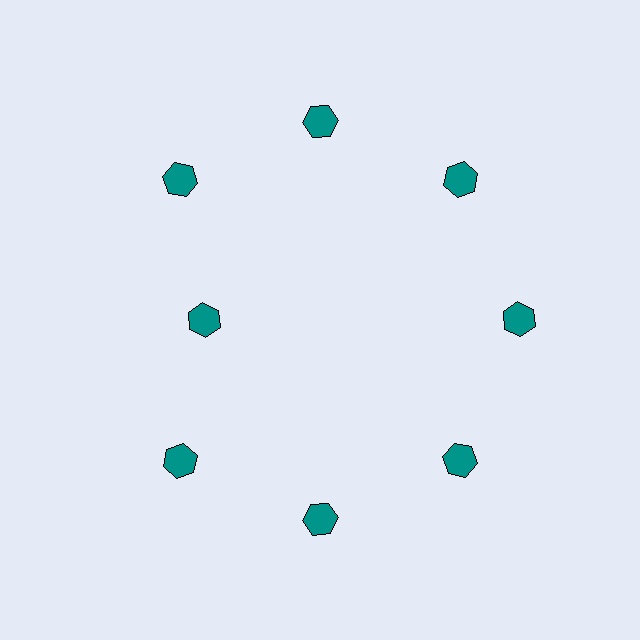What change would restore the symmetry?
The symmetry would be restored by moving it outward, back onto the ring so that all 8 hexagons sit at equal angles and equal distance from the center.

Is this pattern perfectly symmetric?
No. The 8 teal hexagons are arranged in a ring, but one element near the 9 o'clock position is pulled inward toward the center, breaking the 8-fold rotational symmetry.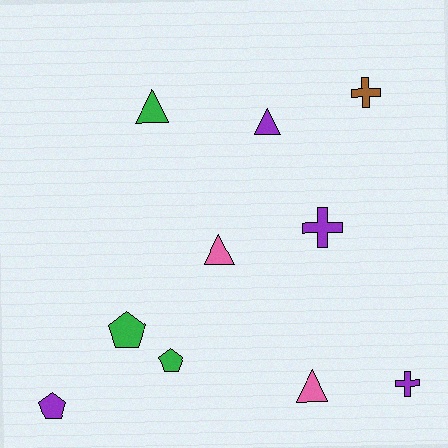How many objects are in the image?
There are 10 objects.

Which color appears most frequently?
Purple, with 4 objects.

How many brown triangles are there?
There are no brown triangles.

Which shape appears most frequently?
Triangle, with 4 objects.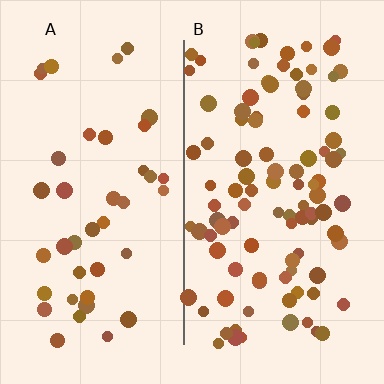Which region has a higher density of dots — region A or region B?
B (the right).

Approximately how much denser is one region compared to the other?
Approximately 2.4× — region B over region A.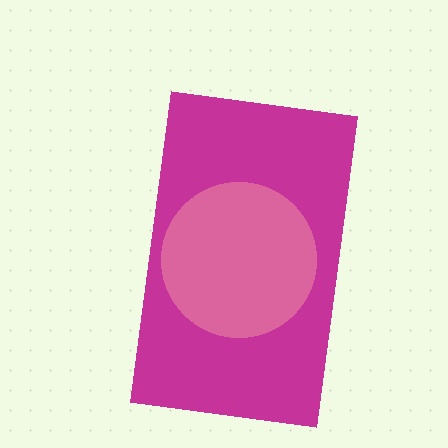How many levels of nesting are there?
2.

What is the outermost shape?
The magenta rectangle.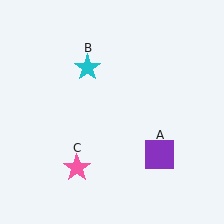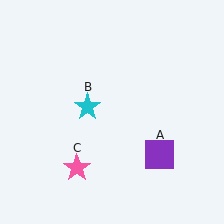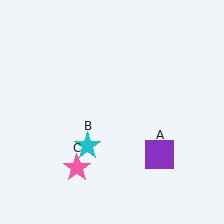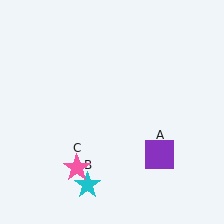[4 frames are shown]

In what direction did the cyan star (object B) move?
The cyan star (object B) moved down.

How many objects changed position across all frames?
1 object changed position: cyan star (object B).